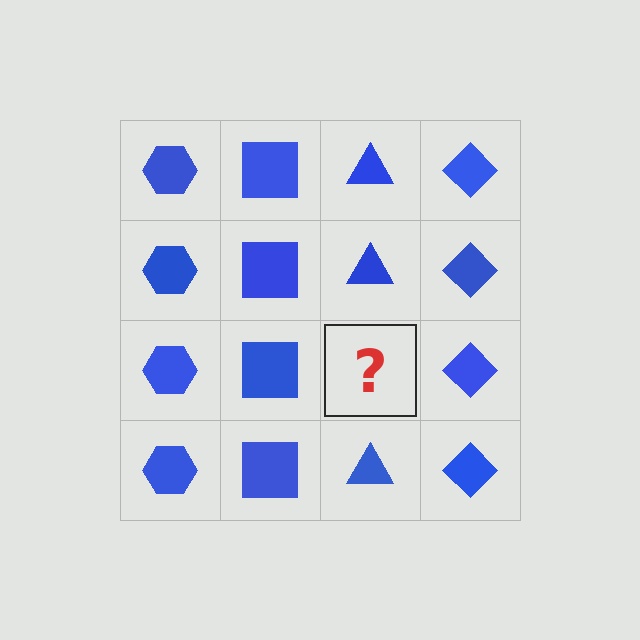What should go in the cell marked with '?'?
The missing cell should contain a blue triangle.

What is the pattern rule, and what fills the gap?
The rule is that each column has a consistent shape. The gap should be filled with a blue triangle.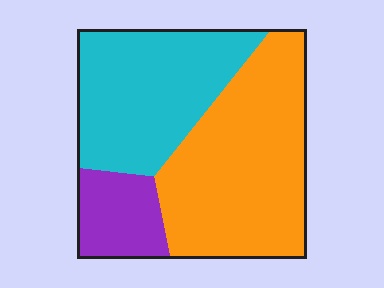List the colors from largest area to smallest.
From largest to smallest: orange, cyan, purple.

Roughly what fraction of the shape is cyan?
Cyan covers 37% of the shape.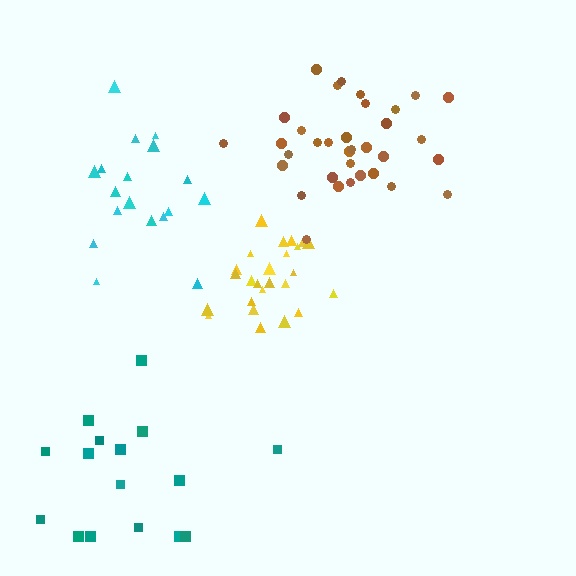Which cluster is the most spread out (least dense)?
Teal.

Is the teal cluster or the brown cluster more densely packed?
Brown.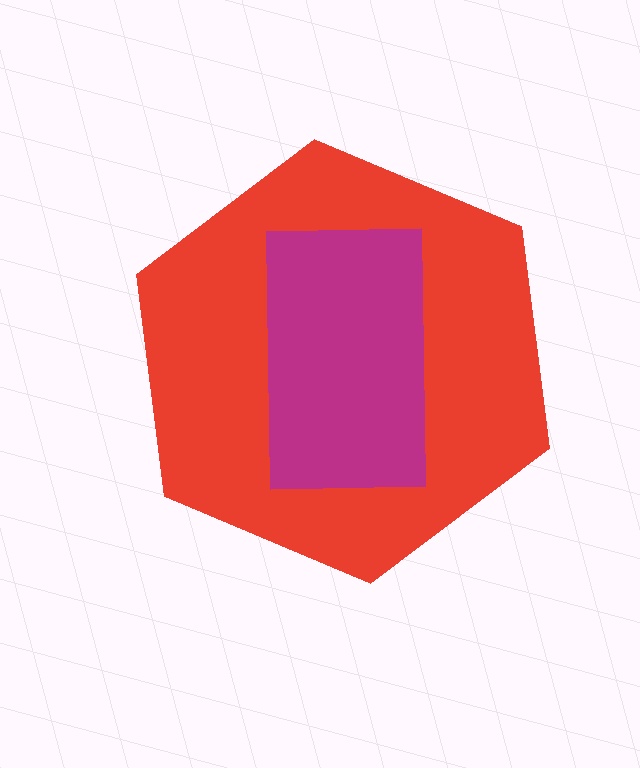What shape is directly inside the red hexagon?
The magenta rectangle.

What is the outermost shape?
The red hexagon.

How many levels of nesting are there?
2.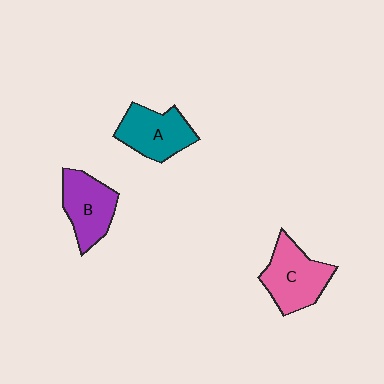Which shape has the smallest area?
Shape B (purple).